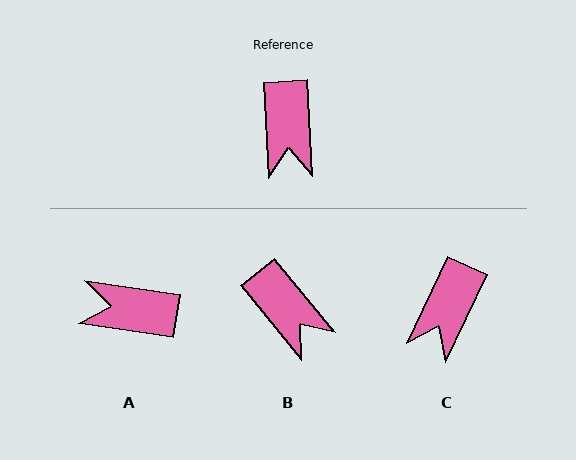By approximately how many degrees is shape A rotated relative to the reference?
Approximately 101 degrees clockwise.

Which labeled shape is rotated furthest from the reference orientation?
A, about 101 degrees away.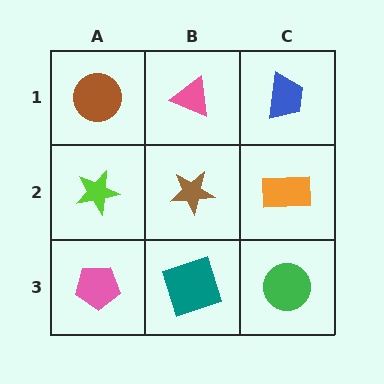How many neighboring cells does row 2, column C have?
3.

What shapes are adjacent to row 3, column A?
A lime star (row 2, column A), a teal square (row 3, column B).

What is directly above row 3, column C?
An orange rectangle.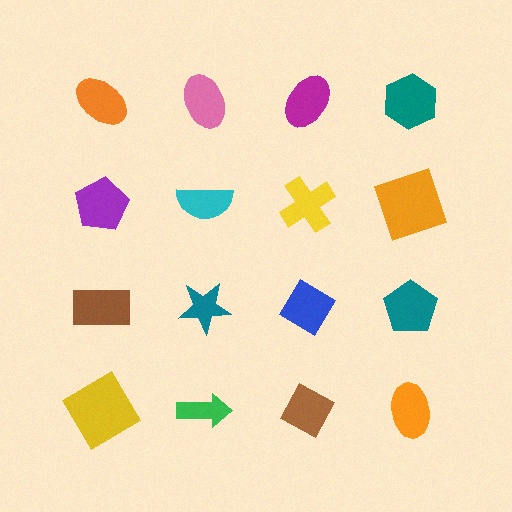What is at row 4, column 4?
An orange ellipse.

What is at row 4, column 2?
A green arrow.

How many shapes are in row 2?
4 shapes.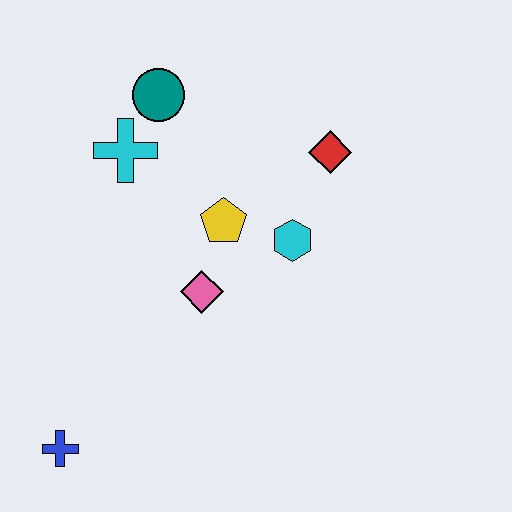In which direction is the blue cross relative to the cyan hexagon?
The blue cross is to the left of the cyan hexagon.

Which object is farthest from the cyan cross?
The blue cross is farthest from the cyan cross.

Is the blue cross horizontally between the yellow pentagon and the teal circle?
No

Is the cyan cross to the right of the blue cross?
Yes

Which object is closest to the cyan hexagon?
The yellow pentagon is closest to the cyan hexagon.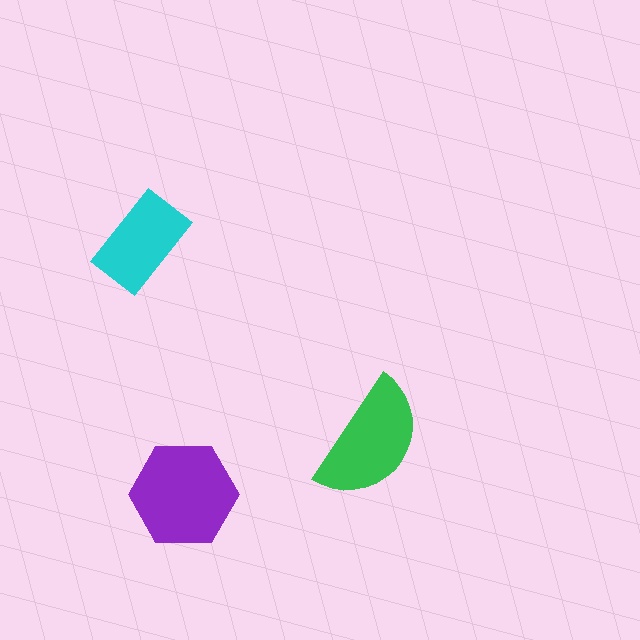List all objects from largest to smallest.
The purple hexagon, the green semicircle, the cyan rectangle.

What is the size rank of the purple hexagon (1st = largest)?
1st.